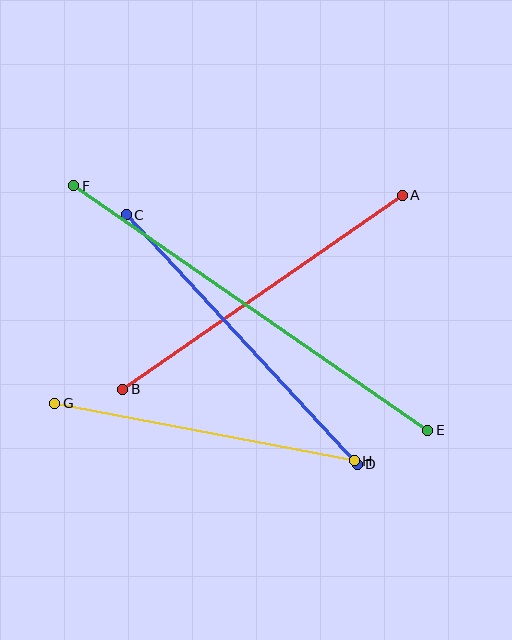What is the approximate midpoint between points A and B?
The midpoint is at approximately (262, 292) pixels.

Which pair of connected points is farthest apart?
Points E and F are farthest apart.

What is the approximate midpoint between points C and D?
The midpoint is at approximately (242, 340) pixels.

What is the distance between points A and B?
The distance is approximately 340 pixels.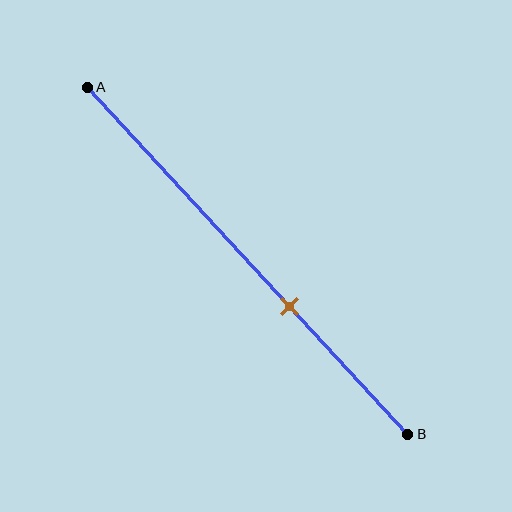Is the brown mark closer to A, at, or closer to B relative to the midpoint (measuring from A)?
The brown mark is closer to point B than the midpoint of segment AB.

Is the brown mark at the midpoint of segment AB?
No, the mark is at about 65% from A, not at the 50% midpoint.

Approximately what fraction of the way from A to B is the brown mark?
The brown mark is approximately 65% of the way from A to B.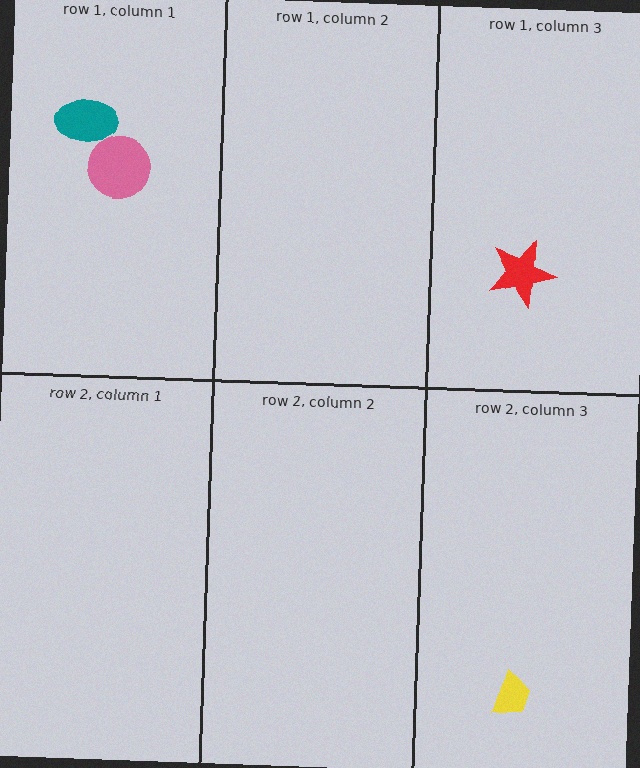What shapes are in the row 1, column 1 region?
The pink circle, the teal ellipse.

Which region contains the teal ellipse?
The row 1, column 1 region.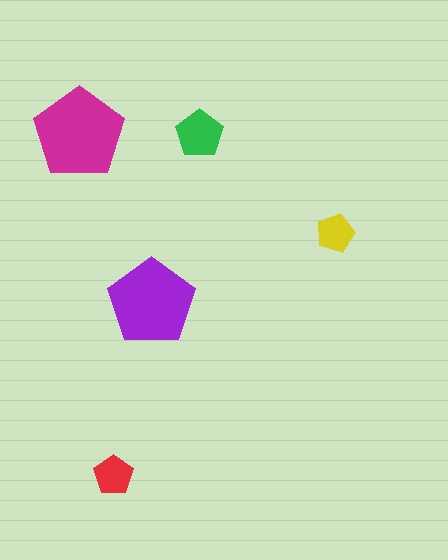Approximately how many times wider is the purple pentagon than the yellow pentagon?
About 2.5 times wider.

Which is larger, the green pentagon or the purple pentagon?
The purple one.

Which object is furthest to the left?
The magenta pentagon is leftmost.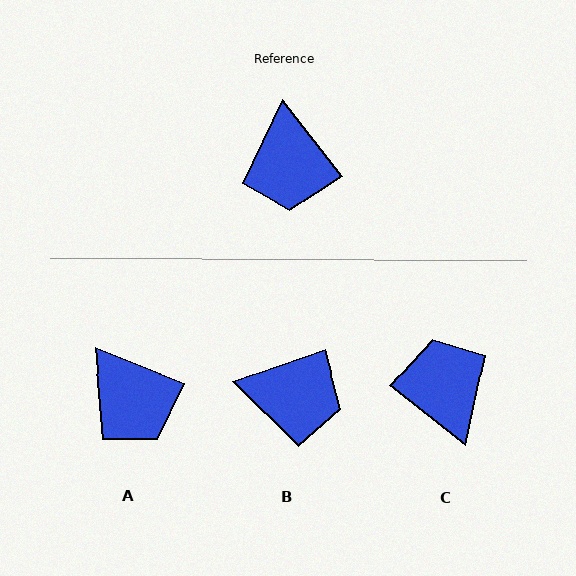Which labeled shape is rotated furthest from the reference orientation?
C, about 167 degrees away.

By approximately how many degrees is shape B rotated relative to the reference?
Approximately 71 degrees counter-clockwise.